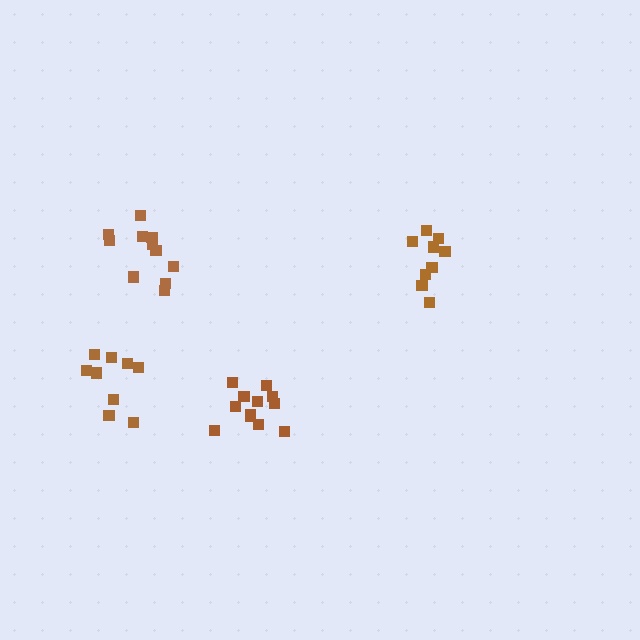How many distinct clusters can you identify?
There are 4 distinct clusters.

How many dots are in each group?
Group 1: 11 dots, Group 2: 12 dots, Group 3: 9 dots, Group 4: 9 dots (41 total).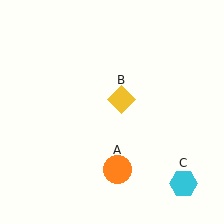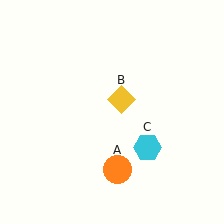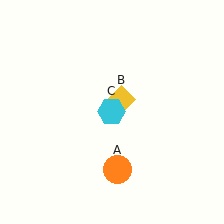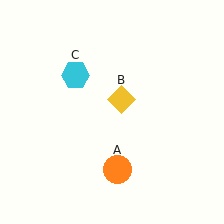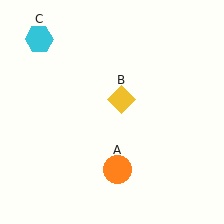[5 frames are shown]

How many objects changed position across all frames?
1 object changed position: cyan hexagon (object C).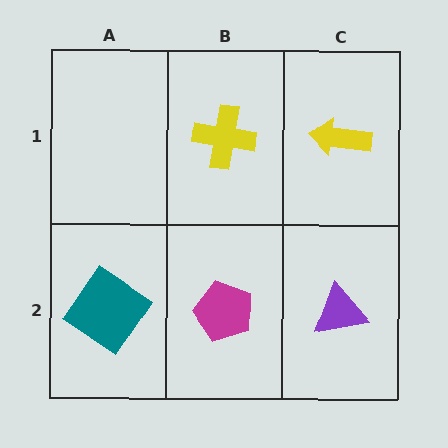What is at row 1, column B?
A yellow cross.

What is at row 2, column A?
A teal diamond.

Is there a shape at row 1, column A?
No, that cell is empty.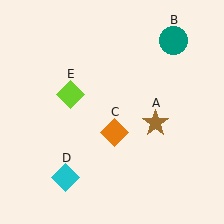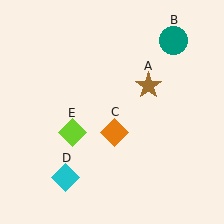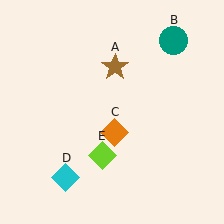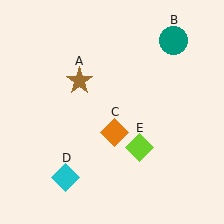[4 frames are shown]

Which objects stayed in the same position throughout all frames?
Teal circle (object B) and orange diamond (object C) and cyan diamond (object D) remained stationary.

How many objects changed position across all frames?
2 objects changed position: brown star (object A), lime diamond (object E).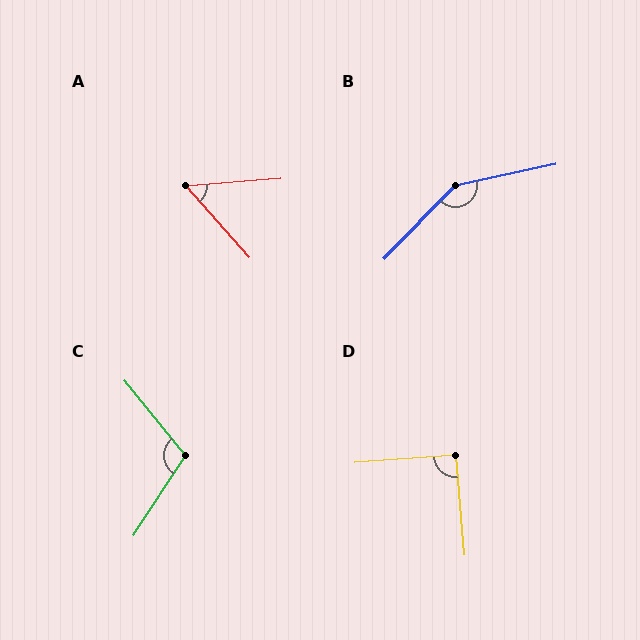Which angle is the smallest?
A, at approximately 52 degrees.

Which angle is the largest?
B, at approximately 146 degrees.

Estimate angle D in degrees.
Approximately 91 degrees.